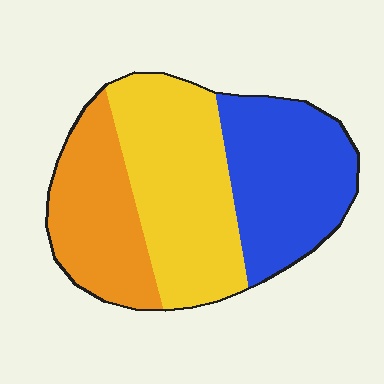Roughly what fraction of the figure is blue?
Blue takes up about one third (1/3) of the figure.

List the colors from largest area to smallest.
From largest to smallest: yellow, blue, orange.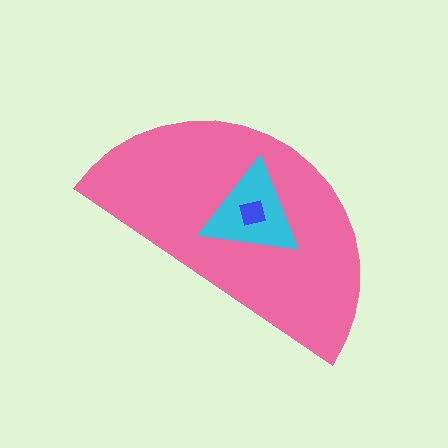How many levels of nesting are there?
3.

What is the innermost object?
The blue square.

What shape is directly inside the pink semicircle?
The cyan triangle.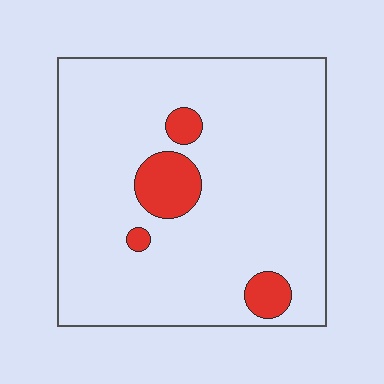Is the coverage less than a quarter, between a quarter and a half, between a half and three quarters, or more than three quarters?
Less than a quarter.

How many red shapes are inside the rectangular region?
4.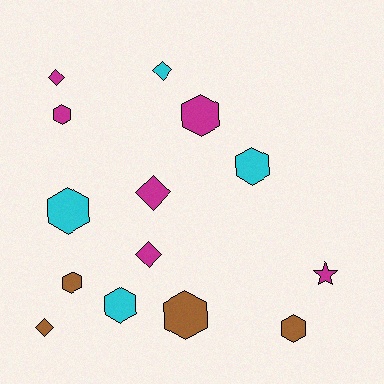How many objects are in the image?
There are 14 objects.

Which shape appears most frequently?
Hexagon, with 8 objects.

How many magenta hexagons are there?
There are 2 magenta hexagons.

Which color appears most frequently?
Magenta, with 6 objects.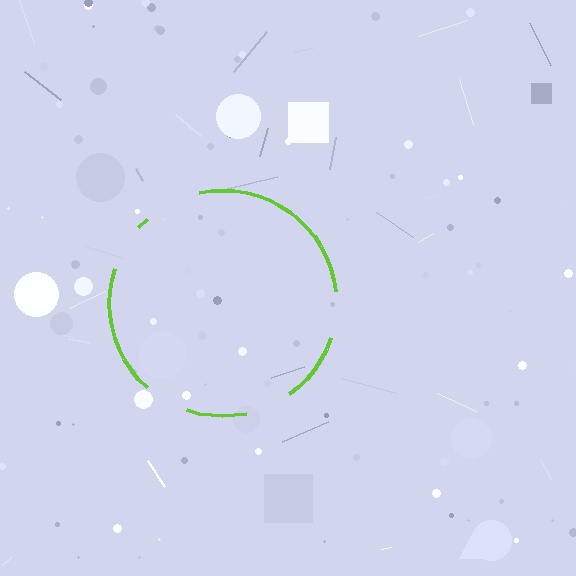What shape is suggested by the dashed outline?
The dashed outline suggests a circle.